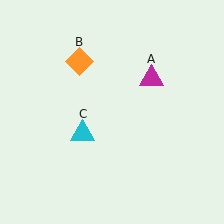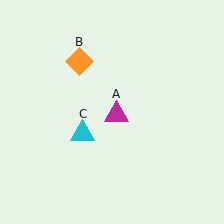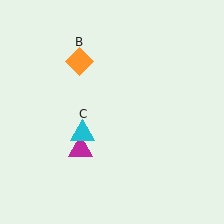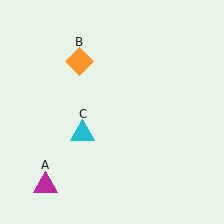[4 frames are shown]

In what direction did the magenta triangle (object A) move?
The magenta triangle (object A) moved down and to the left.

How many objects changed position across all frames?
1 object changed position: magenta triangle (object A).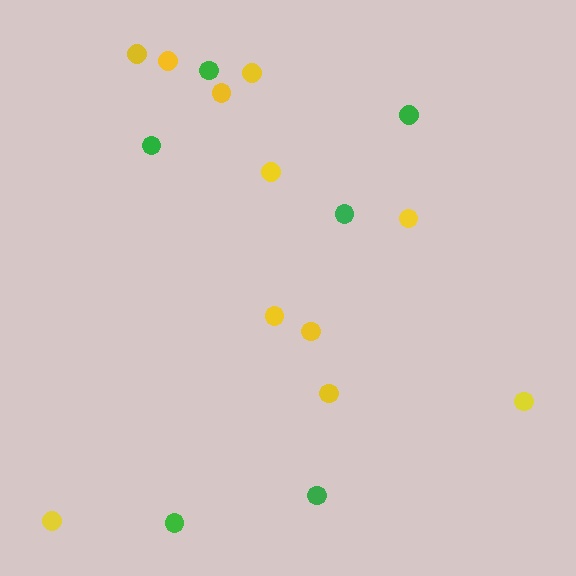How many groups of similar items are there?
There are 2 groups: one group of yellow circles (11) and one group of green circles (6).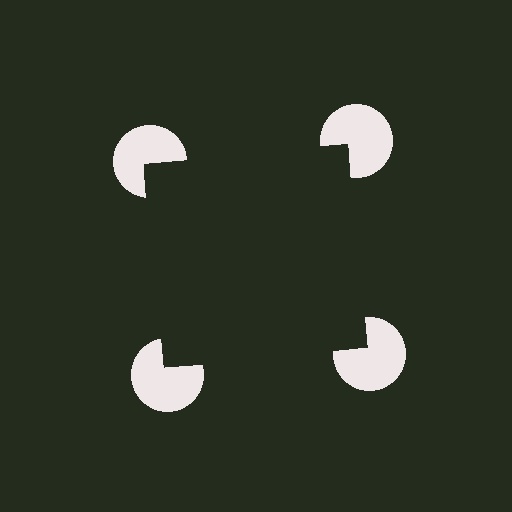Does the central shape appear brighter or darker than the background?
It typically appears slightly darker than the background, even though no actual brightness change is drawn.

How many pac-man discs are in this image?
There are 4 — one at each vertex of the illusory square.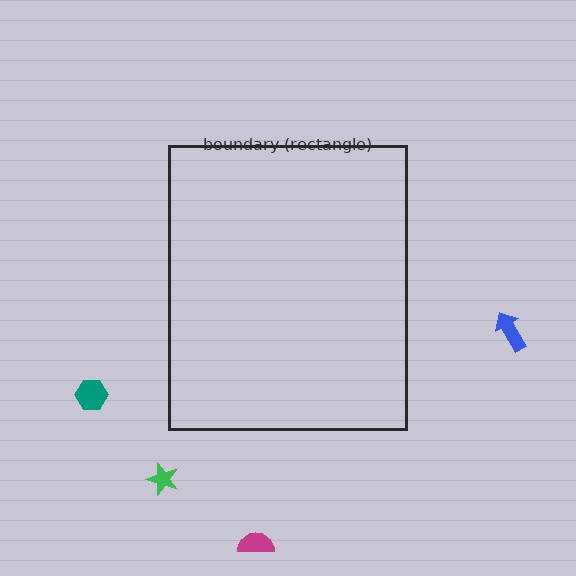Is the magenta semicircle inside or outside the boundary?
Outside.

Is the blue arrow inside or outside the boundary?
Outside.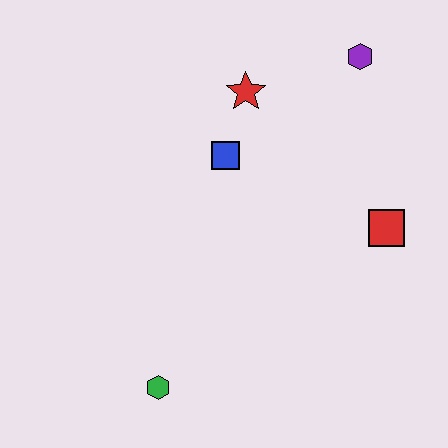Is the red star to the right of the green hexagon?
Yes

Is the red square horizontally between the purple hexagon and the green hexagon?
No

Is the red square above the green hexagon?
Yes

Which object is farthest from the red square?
The green hexagon is farthest from the red square.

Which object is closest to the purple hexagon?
The red star is closest to the purple hexagon.